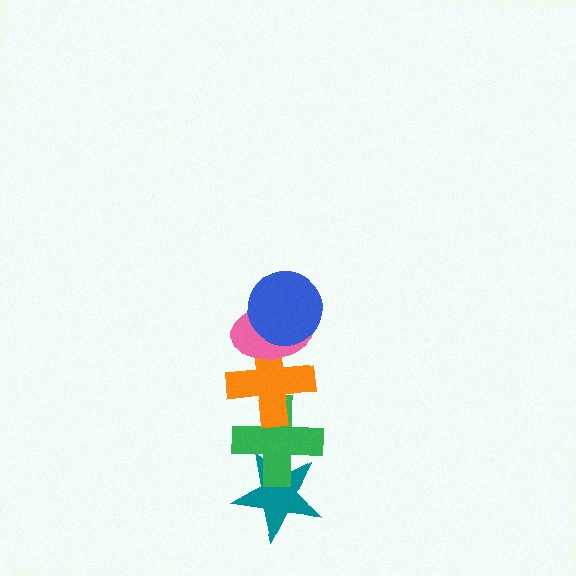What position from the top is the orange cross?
The orange cross is 3rd from the top.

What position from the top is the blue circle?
The blue circle is 1st from the top.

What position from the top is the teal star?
The teal star is 5th from the top.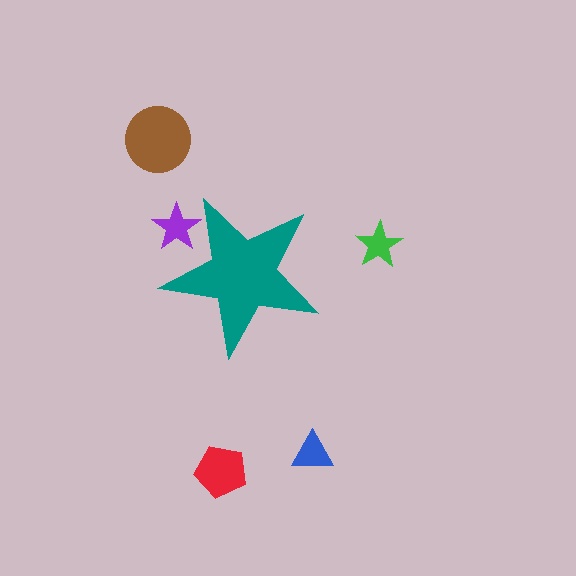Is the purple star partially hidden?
Yes, the purple star is partially hidden behind the teal star.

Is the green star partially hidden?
No, the green star is fully visible.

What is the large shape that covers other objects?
A teal star.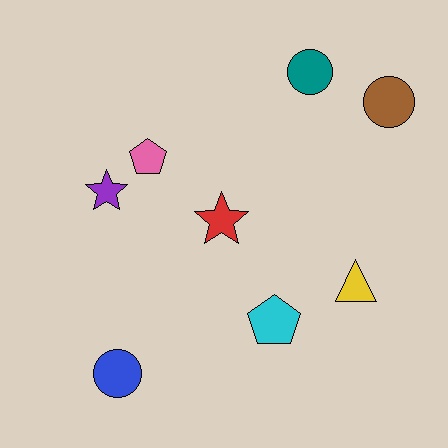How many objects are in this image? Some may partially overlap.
There are 8 objects.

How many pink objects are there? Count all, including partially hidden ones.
There is 1 pink object.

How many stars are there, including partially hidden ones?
There are 2 stars.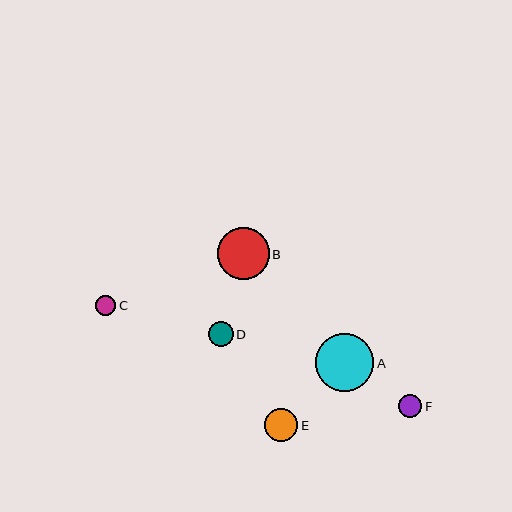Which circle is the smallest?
Circle C is the smallest with a size of approximately 20 pixels.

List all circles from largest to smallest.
From largest to smallest: A, B, E, D, F, C.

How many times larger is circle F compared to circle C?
Circle F is approximately 1.1 times the size of circle C.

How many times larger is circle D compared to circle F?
Circle D is approximately 1.1 times the size of circle F.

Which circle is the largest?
Circle A is the largest with a size of approximately 58 pixels.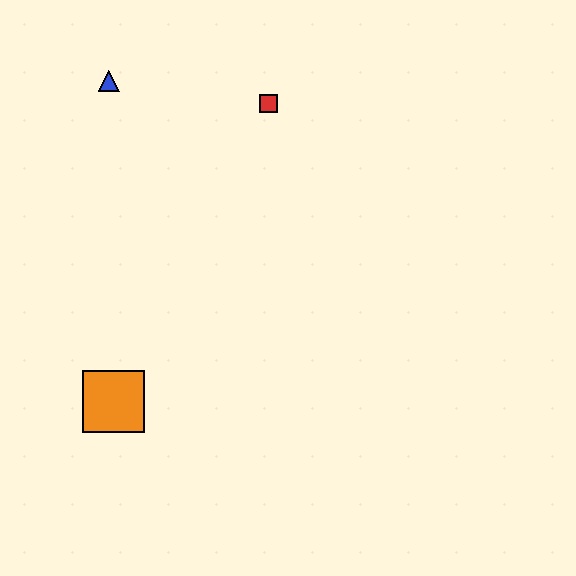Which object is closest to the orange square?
The blue triangle is closest to the orange square.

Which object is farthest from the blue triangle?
The orange square is farthest from the blue triangle.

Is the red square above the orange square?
Yes